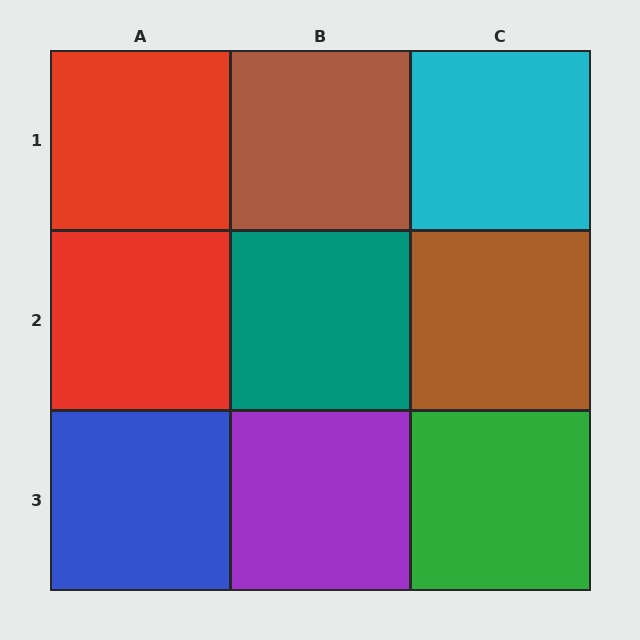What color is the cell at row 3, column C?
Green.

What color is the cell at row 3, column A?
Blue.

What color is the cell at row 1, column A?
Red.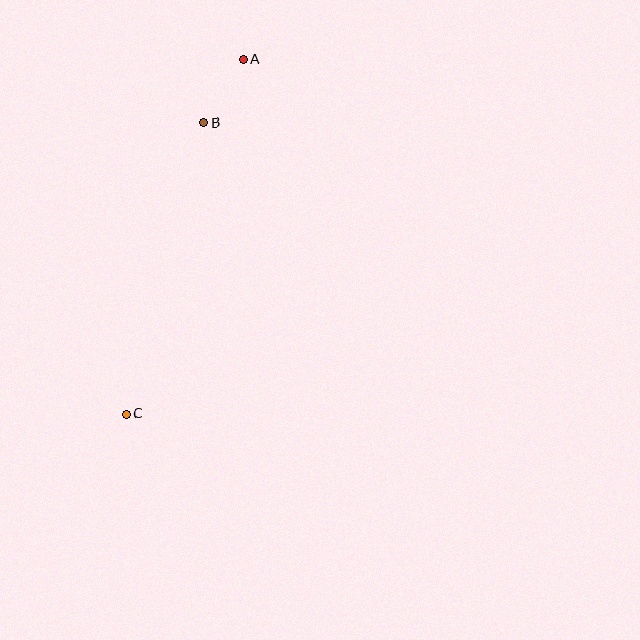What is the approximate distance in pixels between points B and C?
The distance between B and C is approximately 301 pixels.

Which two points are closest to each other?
Points A and B are closest to each other.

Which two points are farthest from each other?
Points A and C are farthest from each other.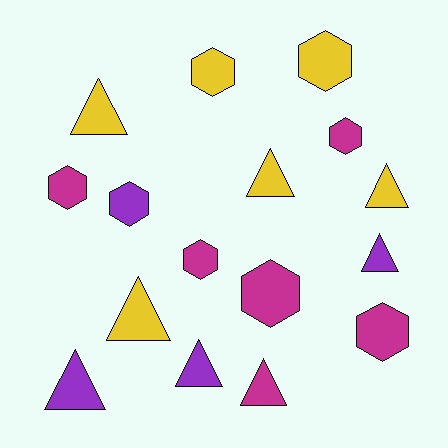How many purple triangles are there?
There are 3 purple triangles.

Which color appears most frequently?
Magenta, with 6 objects.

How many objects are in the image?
There are 16 objects.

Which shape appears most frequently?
Hexagon, with 8 objects.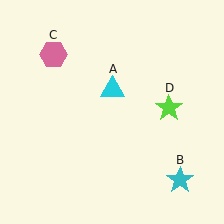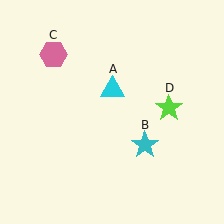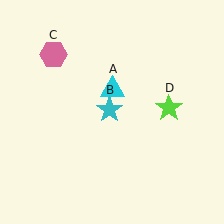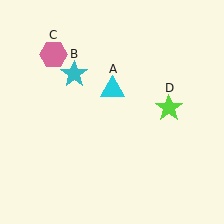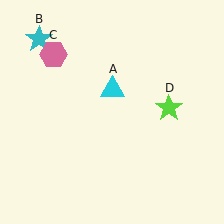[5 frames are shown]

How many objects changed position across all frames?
1 object changed position: cyan star (object B).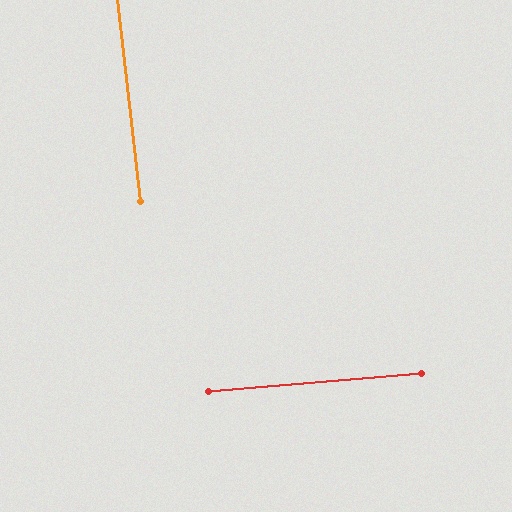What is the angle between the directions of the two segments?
Approximately 88 degrees.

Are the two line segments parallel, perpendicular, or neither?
Perpendicular — they meet at approximately 88°.